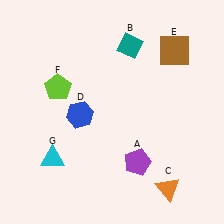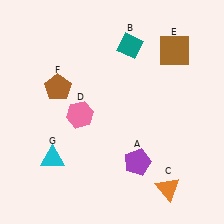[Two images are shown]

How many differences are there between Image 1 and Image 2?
There are 2 differences between the two images.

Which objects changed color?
D changed from blue to pink. F changed from lime to brown.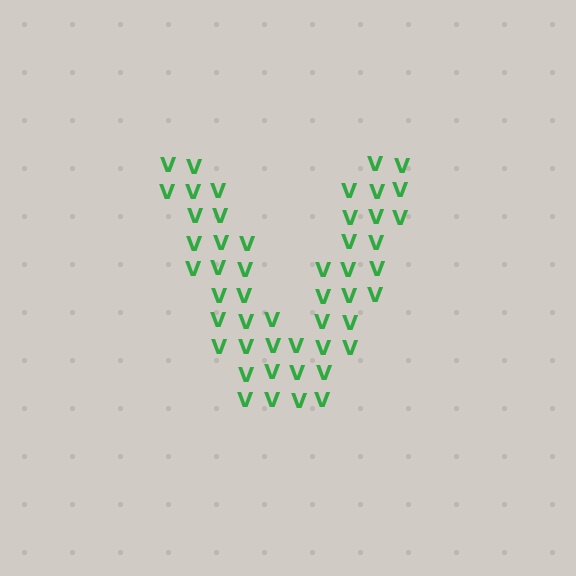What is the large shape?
The large shape is the letter V.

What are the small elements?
The small elements are letter V's.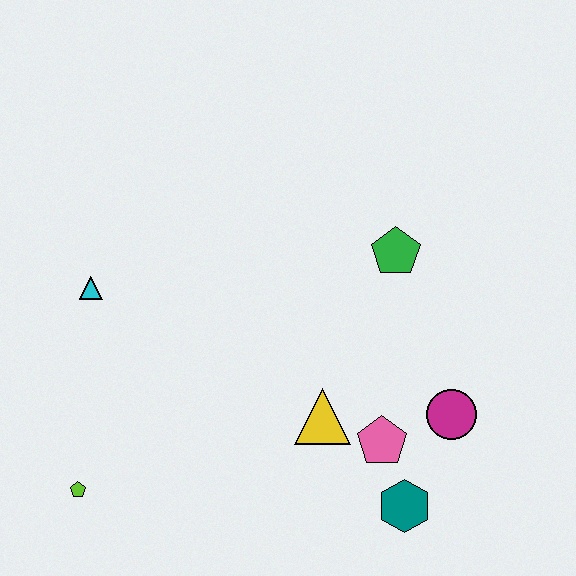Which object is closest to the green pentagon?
The magenta circle is closest to the green pentagon.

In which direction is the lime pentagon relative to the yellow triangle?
The lime pentagon is to the left of the yellow triangle.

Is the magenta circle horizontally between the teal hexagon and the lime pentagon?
No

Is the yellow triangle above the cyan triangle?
No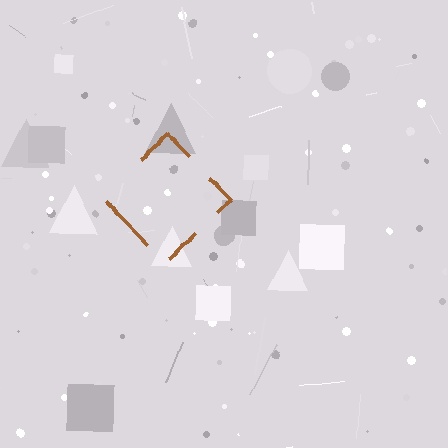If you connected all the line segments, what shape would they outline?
They would outline a diamond.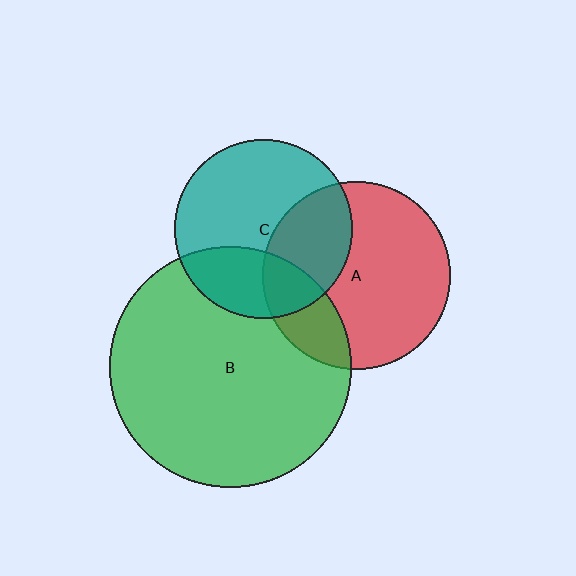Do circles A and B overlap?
Yes.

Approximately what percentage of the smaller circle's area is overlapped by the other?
Approximately 20%.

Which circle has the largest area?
Circle B (green).